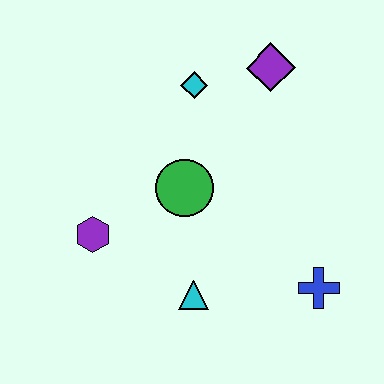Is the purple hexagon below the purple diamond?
Yes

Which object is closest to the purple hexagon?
The green circle is closest to the purple hexagon.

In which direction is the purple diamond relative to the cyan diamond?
The purple diamond is to the right of the cyan diamond.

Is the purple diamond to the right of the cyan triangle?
Yes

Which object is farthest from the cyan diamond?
The blue cross is farthest from the cyan diamond.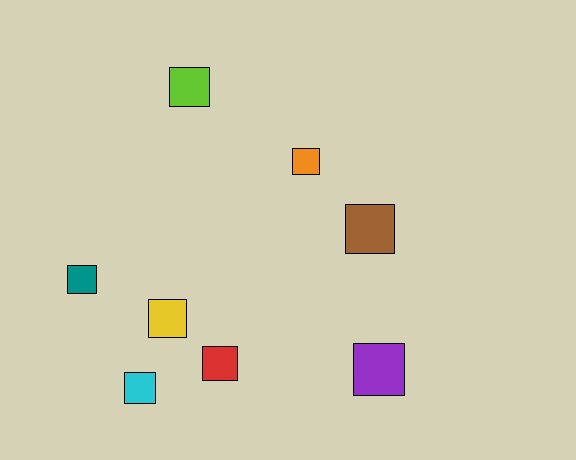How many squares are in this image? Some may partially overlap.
There are 8 squares.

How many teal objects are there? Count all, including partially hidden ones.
There is 1 teal object.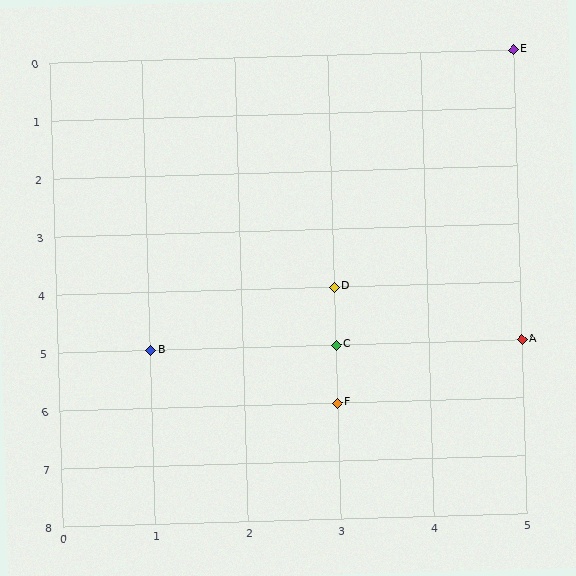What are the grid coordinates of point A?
Point A is at grid coordinates (5, 5).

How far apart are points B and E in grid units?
Points B and E are 4 columns and 5 rows apart (about 6.4 grid units diagonally).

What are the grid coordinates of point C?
Point C is at grid coordinates (3, 5).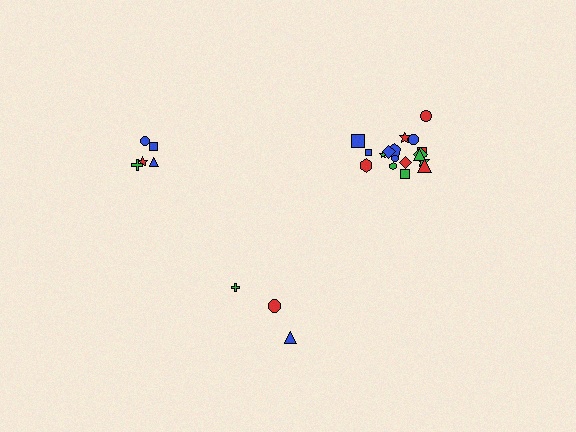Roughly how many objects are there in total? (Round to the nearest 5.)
Roughly 25 objects in total.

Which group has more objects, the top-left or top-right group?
The top-right group.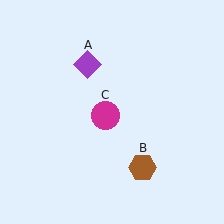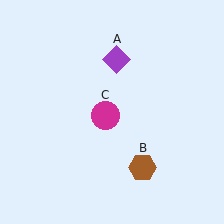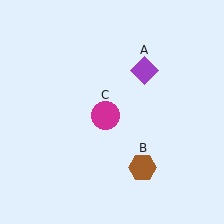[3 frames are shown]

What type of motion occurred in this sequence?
The purple diamond (object A) rotated clockwise around the center of the scene.